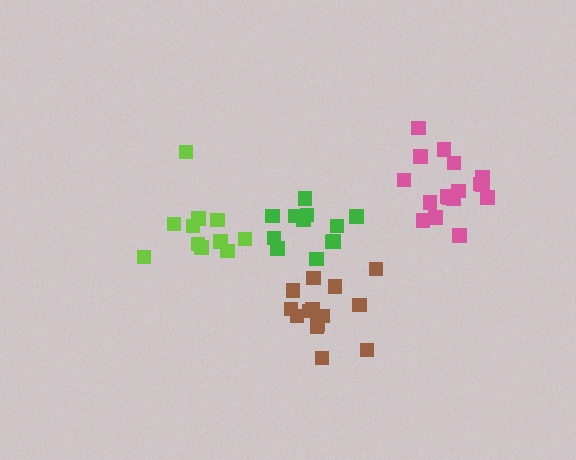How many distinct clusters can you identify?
There are 4 distinct clusters.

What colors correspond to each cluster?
The clusters are colored: pink, brown, lime, green.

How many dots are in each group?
Group 1: 17 dots, Group 2: 14 dots, Group 3: 11 dots, Group 4: 12 dots (54 total).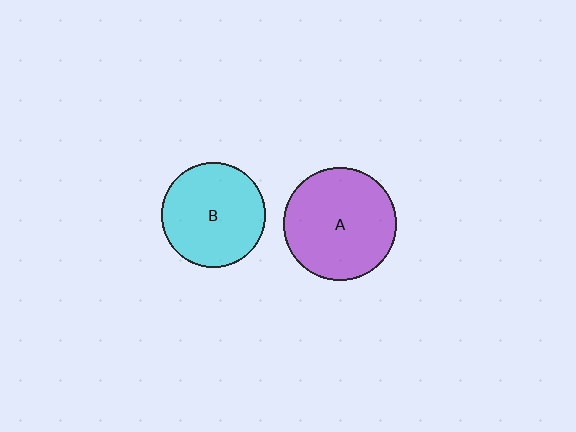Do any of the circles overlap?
No, none of the circles overlap.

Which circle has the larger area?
Circle A (purple).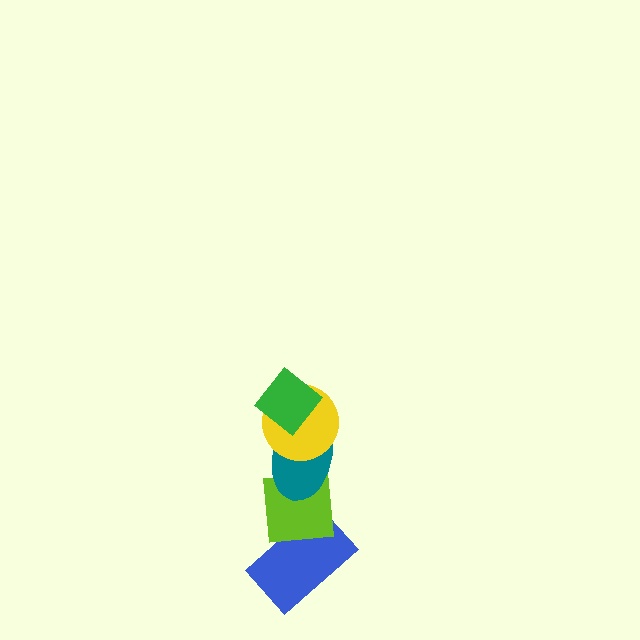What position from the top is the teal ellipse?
The teal ellipse is 3rd from the top.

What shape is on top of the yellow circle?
The green diamond is on top of the yellow circle.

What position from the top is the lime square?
The lime square is 4th from the top.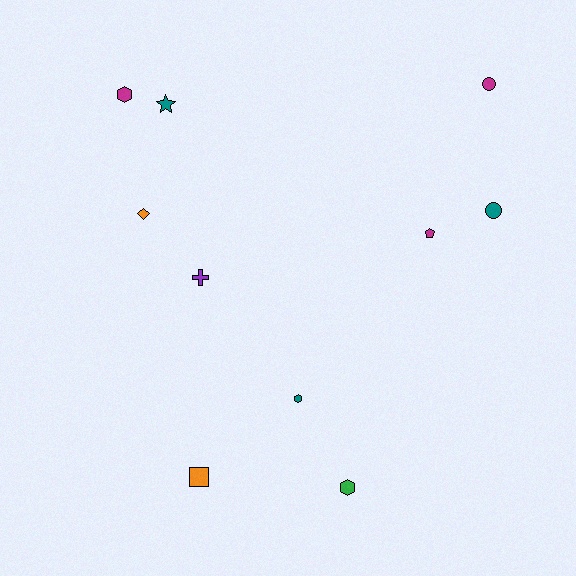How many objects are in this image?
There are 10 objects.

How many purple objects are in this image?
There is 1 purple object.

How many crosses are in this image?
There is 1 cross.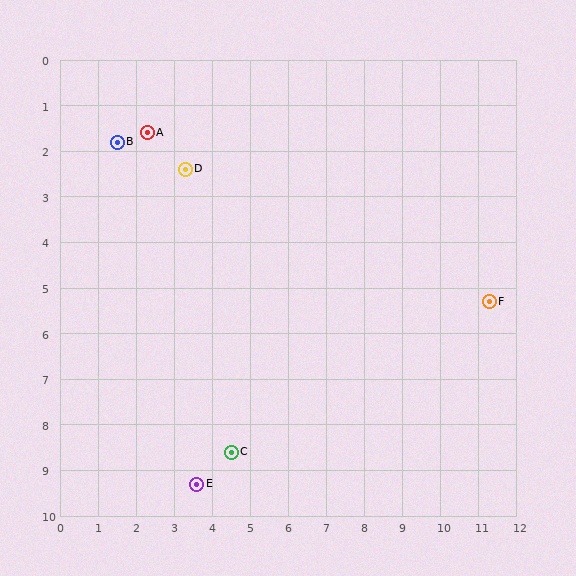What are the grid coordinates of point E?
Point E is at approximately (3.6, 9.3).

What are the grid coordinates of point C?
Point C is at approximately (4.5, 8.6).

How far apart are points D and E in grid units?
Points D and E are about 6.9 grid units apart.